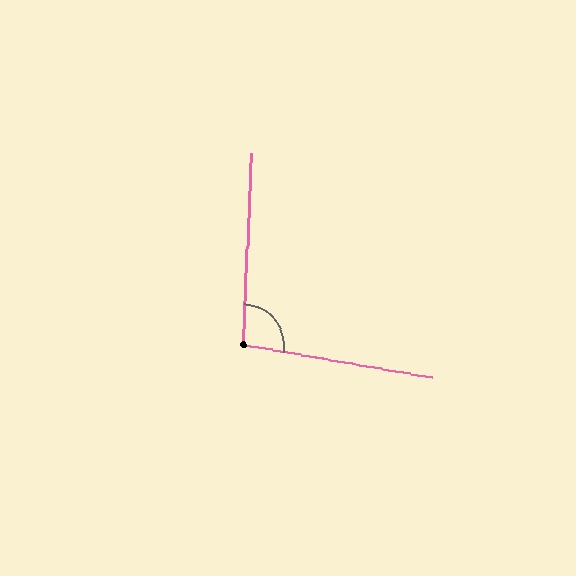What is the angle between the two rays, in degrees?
Approximately 97 degrees.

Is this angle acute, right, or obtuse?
It is obtuse.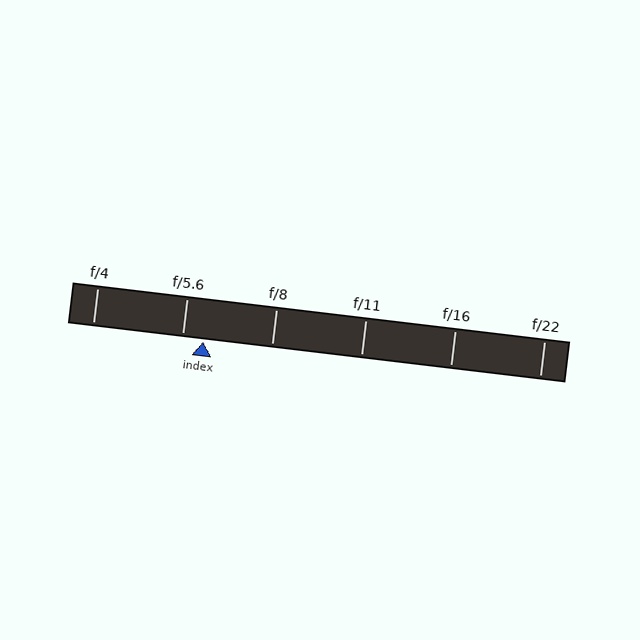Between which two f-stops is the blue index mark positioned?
The index mark is between f/5.6 and f/8.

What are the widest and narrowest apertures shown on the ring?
The widest aperture shown is f/4 and the narrowest is f/22.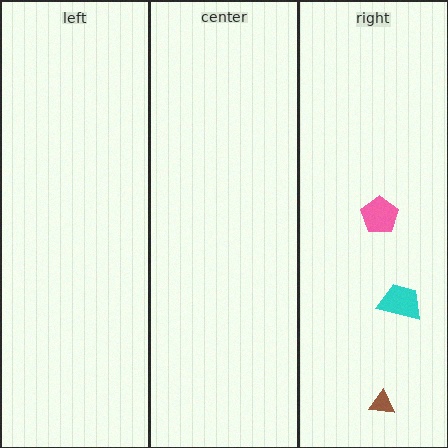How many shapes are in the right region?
3.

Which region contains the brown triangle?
The right region.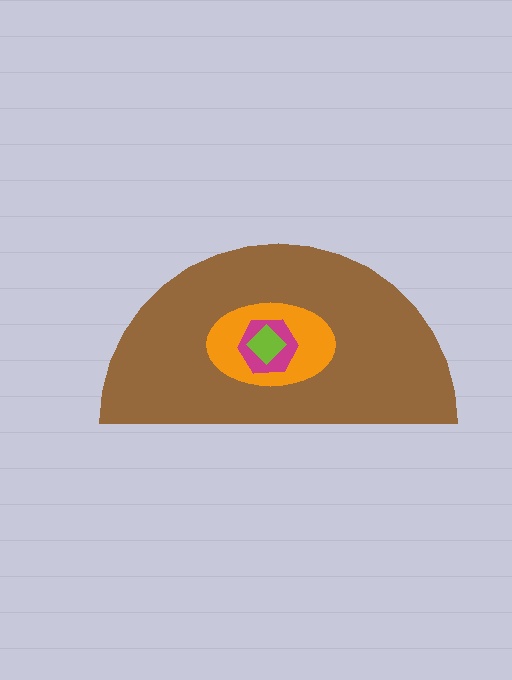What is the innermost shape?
The lime diamond.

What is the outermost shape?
The brown semicircle.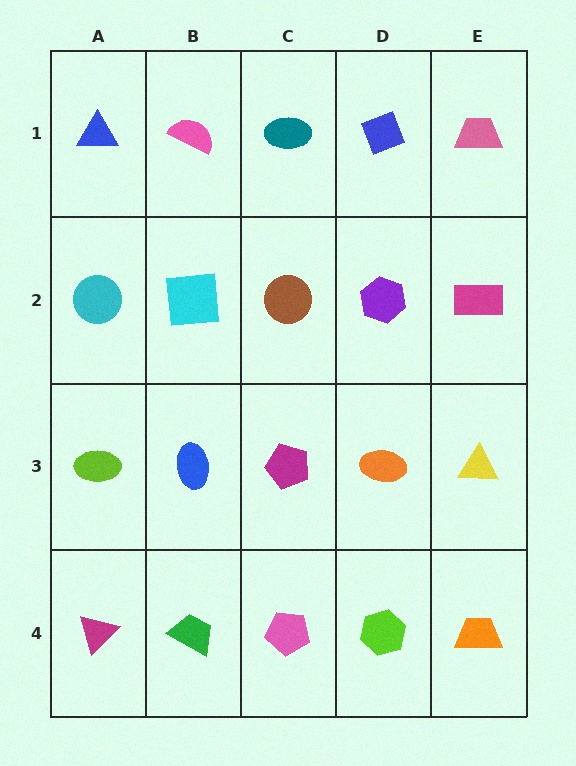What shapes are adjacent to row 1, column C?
A brown circle (row 2, column C), a pink semicircle (row 1, column B), a blue diamond (row 1, column D).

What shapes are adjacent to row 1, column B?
A cyan square (row 2, column B), a blue triangle (row 1, column A), a teal ellipse (row 1, column C).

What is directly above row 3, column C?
A brown circle.